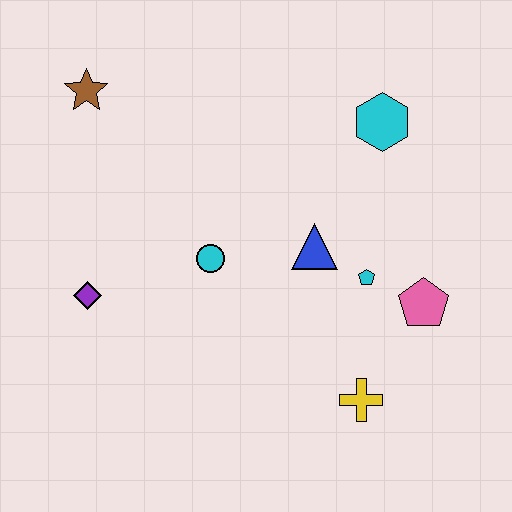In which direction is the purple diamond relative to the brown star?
The purple diamond is below the brown star.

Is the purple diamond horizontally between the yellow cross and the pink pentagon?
No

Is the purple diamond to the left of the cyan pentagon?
Yes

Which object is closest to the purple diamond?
The cyan circle is closest to the purple diamond.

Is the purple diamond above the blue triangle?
No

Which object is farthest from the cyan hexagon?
The purple diamond is farthest from the cyan hexagon.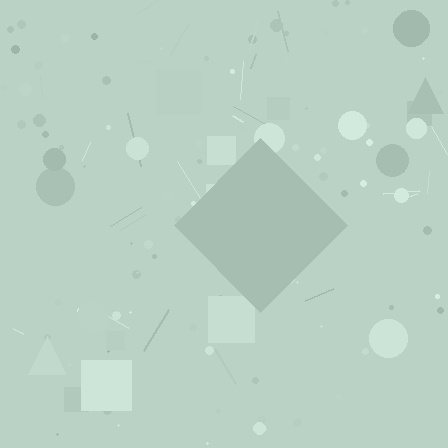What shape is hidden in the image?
A diamond is hidden in the image.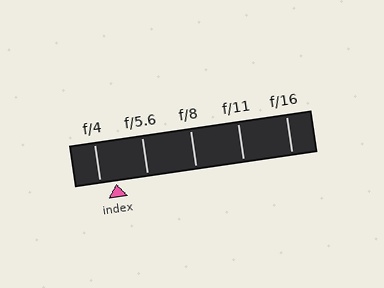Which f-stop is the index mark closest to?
The index mark is closest to f/4.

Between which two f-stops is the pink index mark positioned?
The index mark is between f/4 and f/5.6.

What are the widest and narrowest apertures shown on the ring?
The widest aperture shown is f/4 and the narrowest is f/16.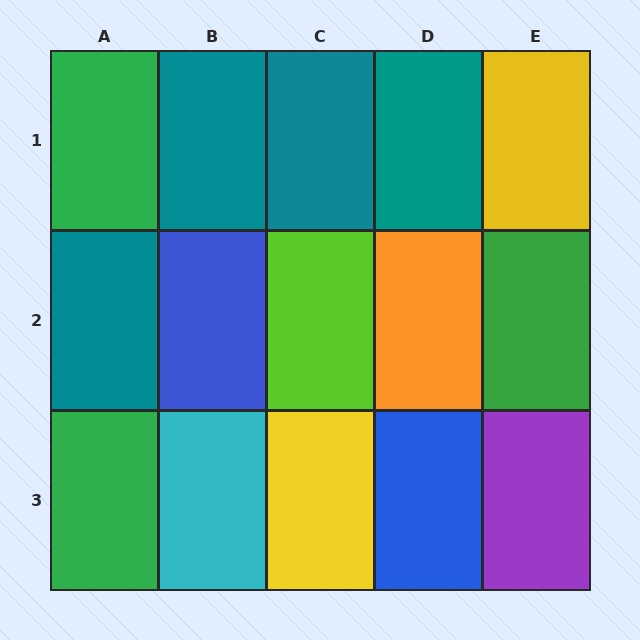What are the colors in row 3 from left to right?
Green, cyan, yellow, blue, purple.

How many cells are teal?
4 cells are teal.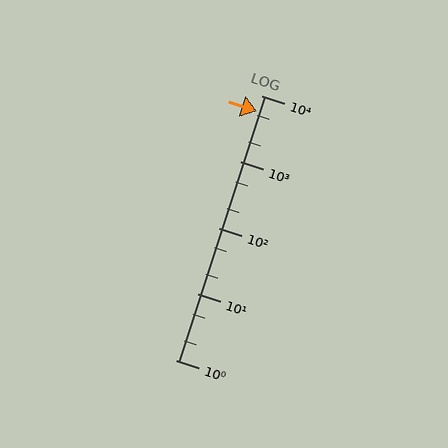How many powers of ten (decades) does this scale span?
The scale spans 4 decades, from 1 to 10000.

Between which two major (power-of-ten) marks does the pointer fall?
The pointer is between 1000 and 10000.